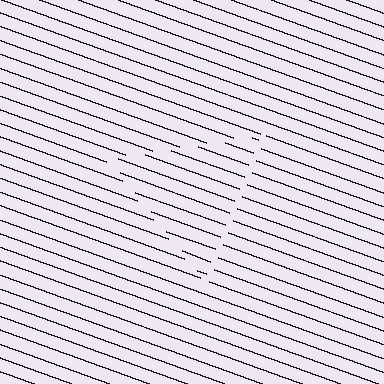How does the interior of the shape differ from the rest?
The interior of the shape contains the same grating, shifted by half a period — the contour is defined by the phase discontinuity where line-ends from the inner and outer gratings abut.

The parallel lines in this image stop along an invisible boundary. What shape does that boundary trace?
An illusory triangle. The interior of the shape contains the same grating, shifted by half a period — the contour is defined by the phase discontinuity where line-ends from the inner and outer gratings abut.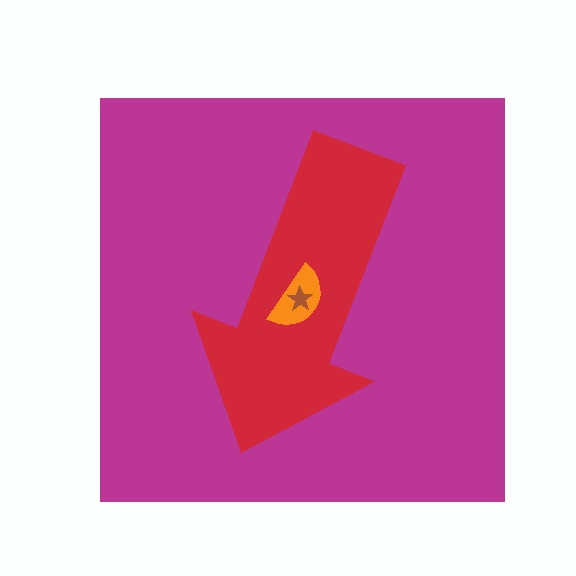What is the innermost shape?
The brown star.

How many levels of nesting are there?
4.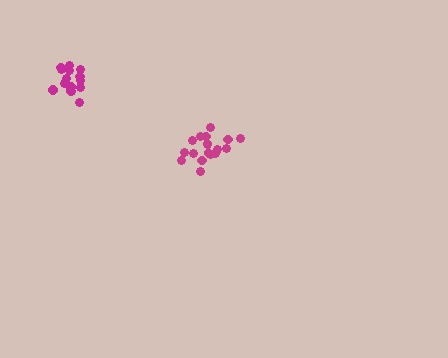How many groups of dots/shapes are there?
There are 2 groups.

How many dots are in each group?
Group 1: 18 dots, Group 2: 15 dots (33 total).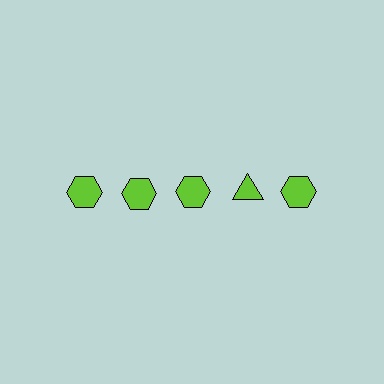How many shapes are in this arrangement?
There are 5 shapes arranged in a grid pattern.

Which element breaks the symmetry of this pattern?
The lime triangle in the top row, second from right column breaks the symmetry. All other shapes are lime hexagons.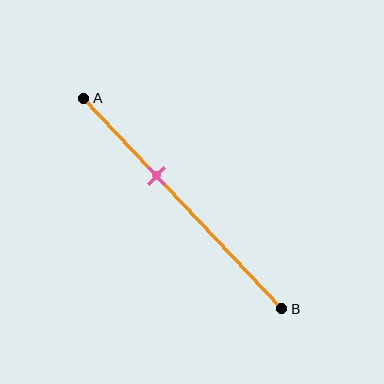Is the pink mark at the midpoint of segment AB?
No, the mark is at about 35% from A, not at the 50% midpoint.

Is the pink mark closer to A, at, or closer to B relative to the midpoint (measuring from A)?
The pink mark is closer to point A than the midpoint of segment AB.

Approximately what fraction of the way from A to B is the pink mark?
The pink mark is approximately 35% of the way from A to B.